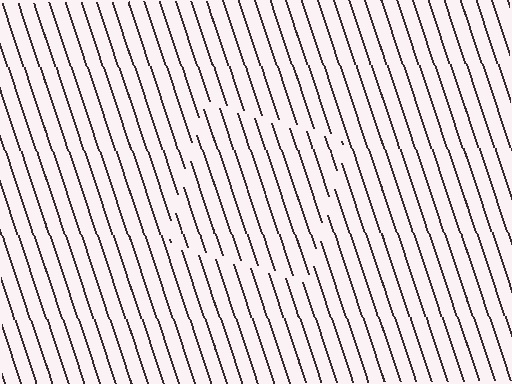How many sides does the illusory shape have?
4 sides — the line-ends trace a square.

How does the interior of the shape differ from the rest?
The interior of the shape contains the same grating, shifted by half a period — the contour is defined by the phase discontinuity where line-ends from the inner and outer gratings abut.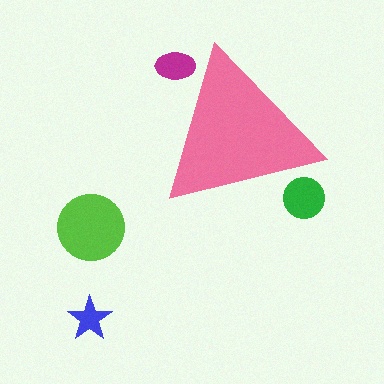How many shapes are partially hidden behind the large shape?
2 shapes are partially hidden.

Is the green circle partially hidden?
Yes, the green circle is partially hidden behind the pink triangle.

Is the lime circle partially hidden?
No, the lime circle is fully visible.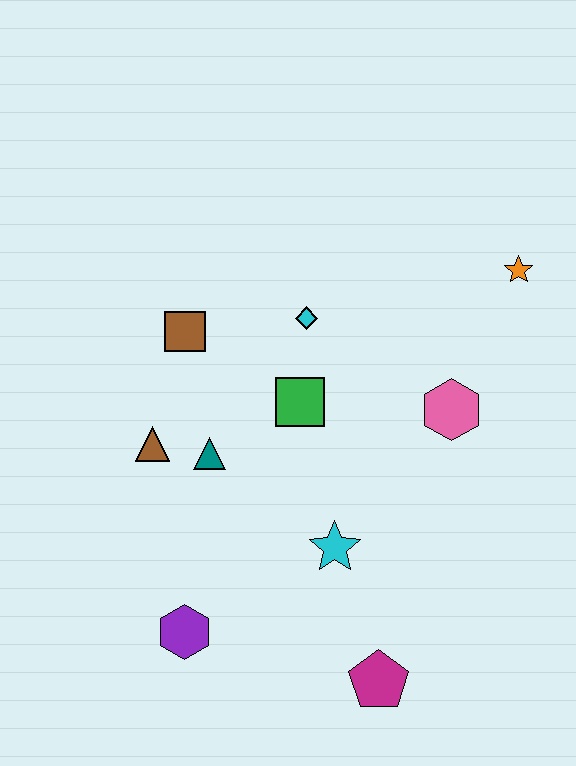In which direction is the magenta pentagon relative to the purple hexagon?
The magenta pentagon is to the right of the purple hexagon.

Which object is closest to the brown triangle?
The teal triangle is closest to the brown triangle.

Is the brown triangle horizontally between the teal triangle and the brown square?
No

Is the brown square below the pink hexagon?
No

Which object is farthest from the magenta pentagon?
The orange star is farthest from the magenta pentagon.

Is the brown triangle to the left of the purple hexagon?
Yes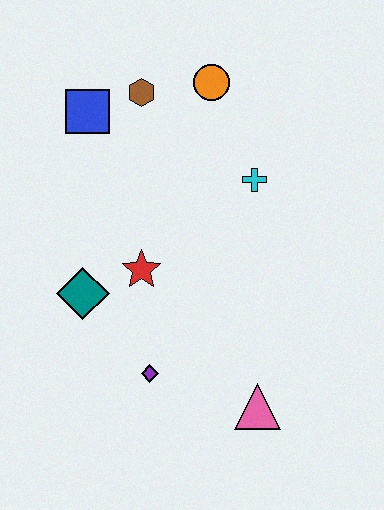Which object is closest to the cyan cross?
The orange circle is closest to the cyan cross.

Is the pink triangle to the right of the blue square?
Yes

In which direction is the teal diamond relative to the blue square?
The teal diamond is below the blue square.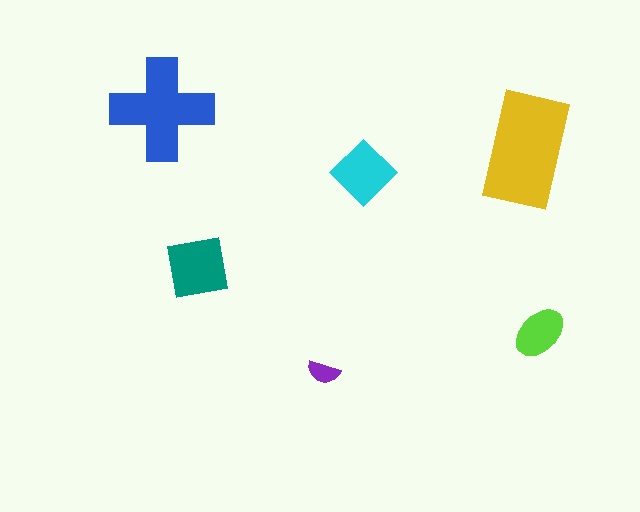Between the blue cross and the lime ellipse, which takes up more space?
The blue cross.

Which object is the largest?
The yellow rectangle.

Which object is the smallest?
The purple semicircle.